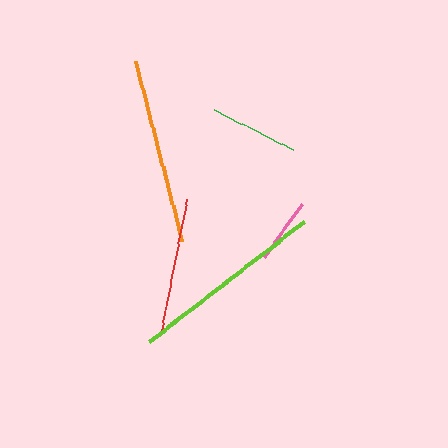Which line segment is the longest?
The lime line is the longest at approximately 196 pixels.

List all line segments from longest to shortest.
From longest to shortest: lime, orange, red, green, pink.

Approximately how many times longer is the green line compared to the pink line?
The green line is approximately 1.4 times the length of the pink line.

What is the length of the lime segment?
The lime segment is approximately 196 pixels long.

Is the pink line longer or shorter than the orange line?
The orange line is longer than the pink line.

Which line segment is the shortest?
The pink line is the shortest at approximately 65 pixels.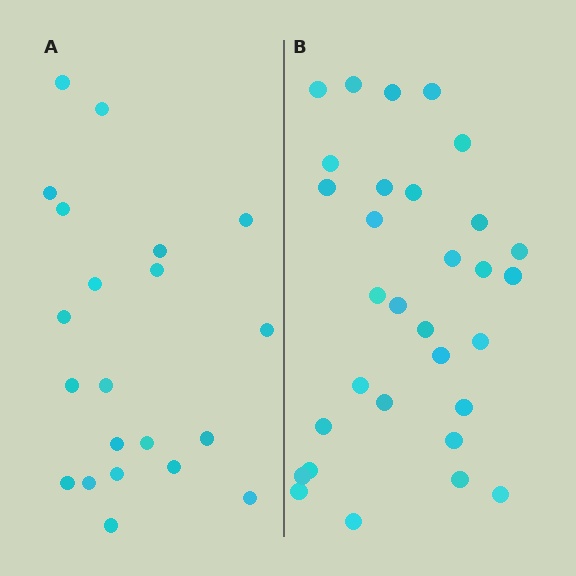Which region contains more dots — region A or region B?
Region B (the right region) has more dots.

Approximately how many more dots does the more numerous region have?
Region B has roughly 10 or so more dots than region A.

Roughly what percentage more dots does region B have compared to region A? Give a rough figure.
About 50% more.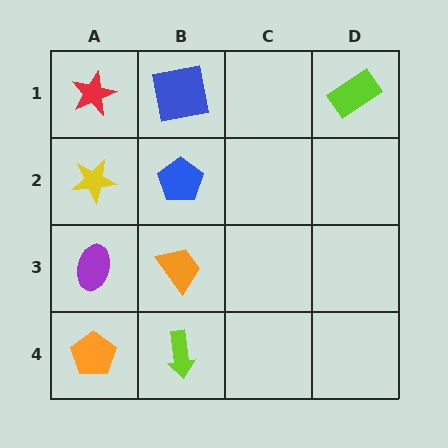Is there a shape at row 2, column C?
No, that cell is empty.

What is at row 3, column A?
A purple ellipse.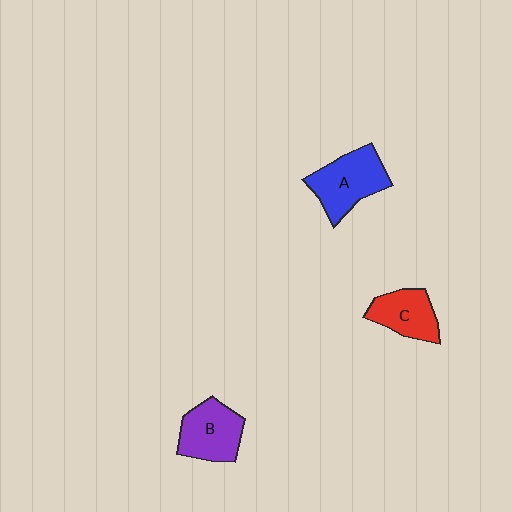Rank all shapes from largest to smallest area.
From largest to smallest: A (blue), B (purple), C (red).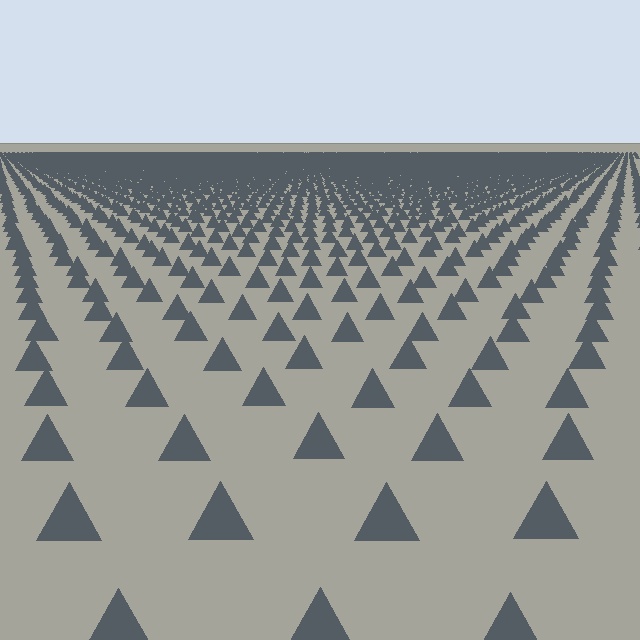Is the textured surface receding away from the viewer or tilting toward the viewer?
The surface is receding away from the viewer. Texture elements get smaller and denser toward the top.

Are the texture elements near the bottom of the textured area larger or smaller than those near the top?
Larger. Near the bottom, elements are closer to the viewer and appear at a bigger on-screen size.